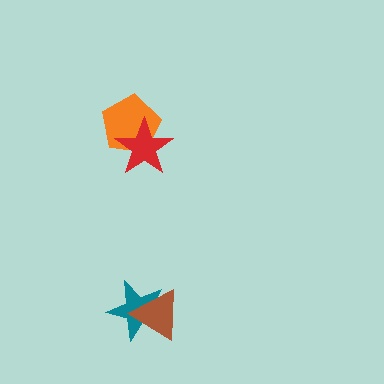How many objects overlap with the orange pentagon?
1 object overlaps with the orange pentagon.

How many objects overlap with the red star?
1 object overlaps with the red star.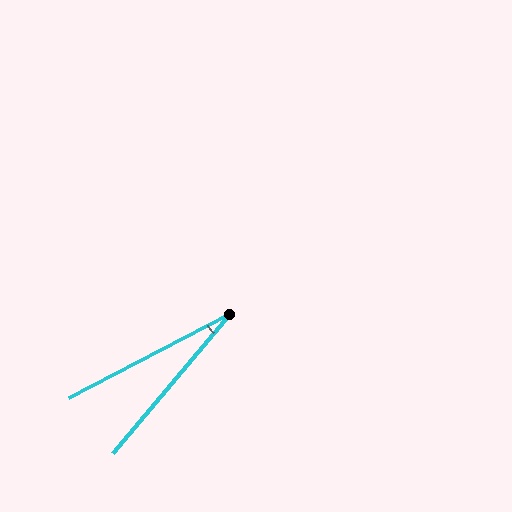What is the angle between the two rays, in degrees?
Approximately 22 degrees.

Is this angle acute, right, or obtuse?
It is acute.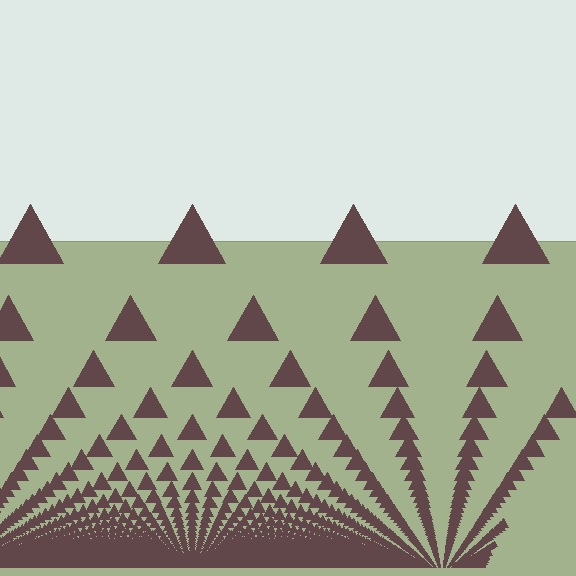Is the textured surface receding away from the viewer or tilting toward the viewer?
The surface appears to tilt toward the viewer. Texture elements get larger and sparser toward the top.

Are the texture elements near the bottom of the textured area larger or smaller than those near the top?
Smaller. The gradient is inverted — elements near the bottom are smaller and denser.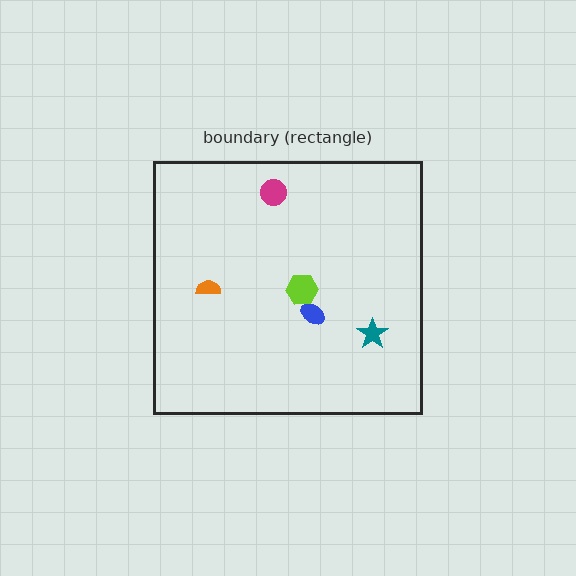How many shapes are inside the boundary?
5 inside, 0 outside.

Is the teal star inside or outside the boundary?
Inside.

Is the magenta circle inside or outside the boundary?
Inside.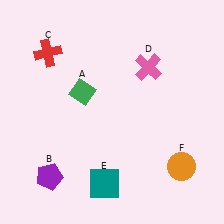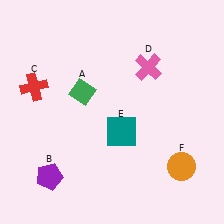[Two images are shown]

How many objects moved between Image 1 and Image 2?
2 objects moved between the two images.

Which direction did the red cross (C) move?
The red cross (C) moved down.